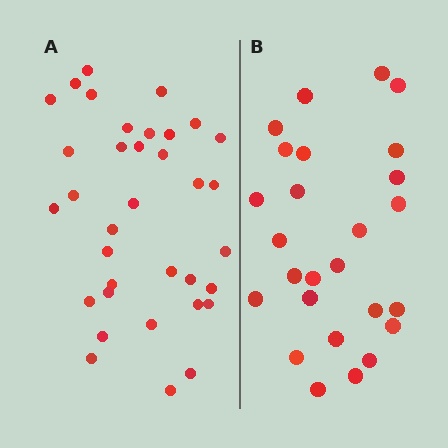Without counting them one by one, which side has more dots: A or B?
Region A (the left region) has more dots.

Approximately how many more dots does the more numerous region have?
Region A has roughly 8 or so more dots than region B.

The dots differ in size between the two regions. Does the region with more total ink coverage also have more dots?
No. Region B has more total ink coverage because its dots are larger, but region A actually contains more individual dots. Total area can be misleading — the number of items is what matters here.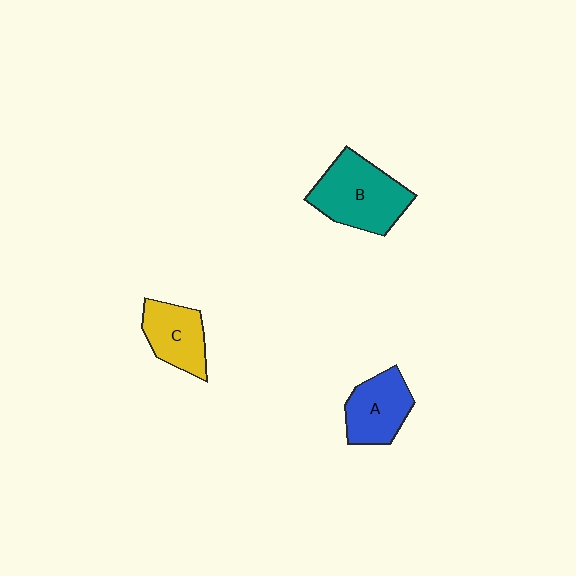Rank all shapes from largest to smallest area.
From largest to smallest: B (teal), A (blue), C (yellow).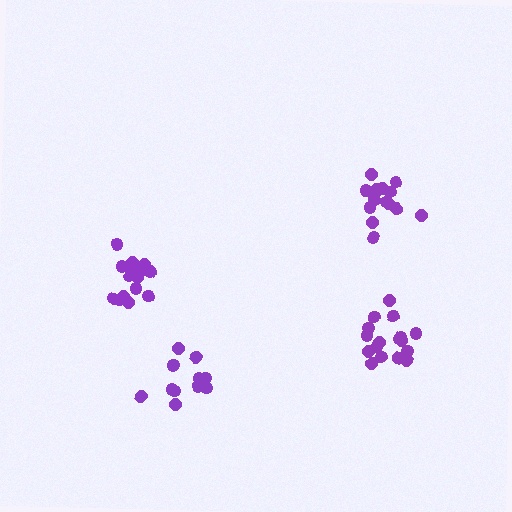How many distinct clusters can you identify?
There are 4 distinct clusters.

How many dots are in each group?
Group 1: 12 dots, Group 2: 15 dots, Group 3: 15 dots, Group 4: 17 dots (59 total).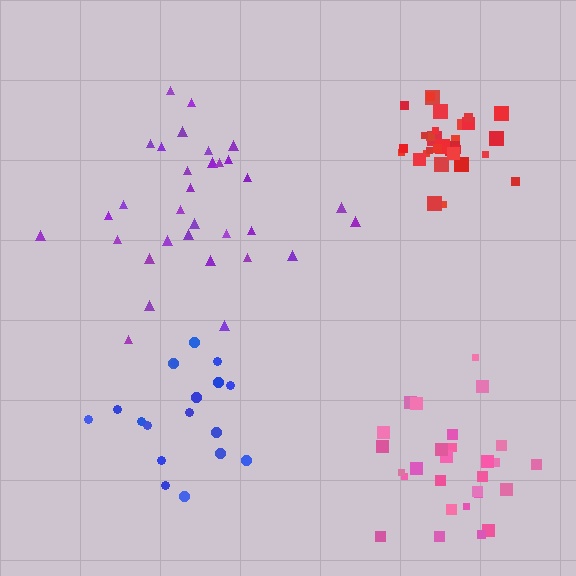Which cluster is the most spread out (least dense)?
Purple.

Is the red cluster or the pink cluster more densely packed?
Red.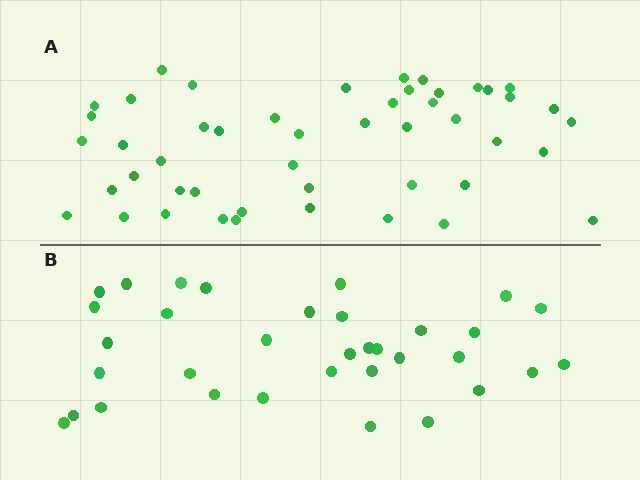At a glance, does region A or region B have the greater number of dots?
Region A (the top region) has more dots.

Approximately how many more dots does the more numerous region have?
Region A has approximately 15 more dots than region B.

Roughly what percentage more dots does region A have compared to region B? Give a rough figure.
About 40% more.